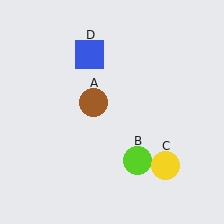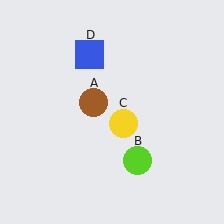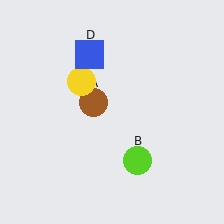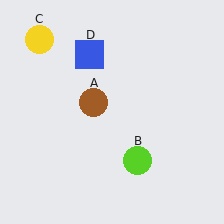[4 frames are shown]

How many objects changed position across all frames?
1 object changed position: yellow circle (object C).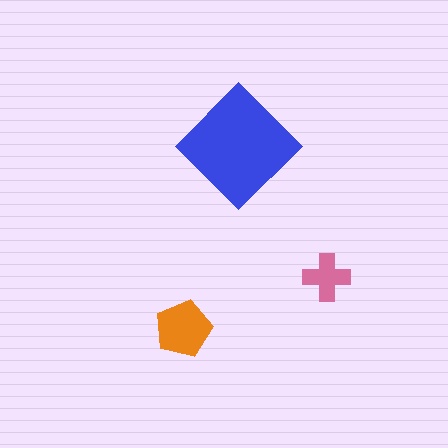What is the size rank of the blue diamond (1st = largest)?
1st.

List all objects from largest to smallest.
The blue diamond, the orange pentagon, the pink cross.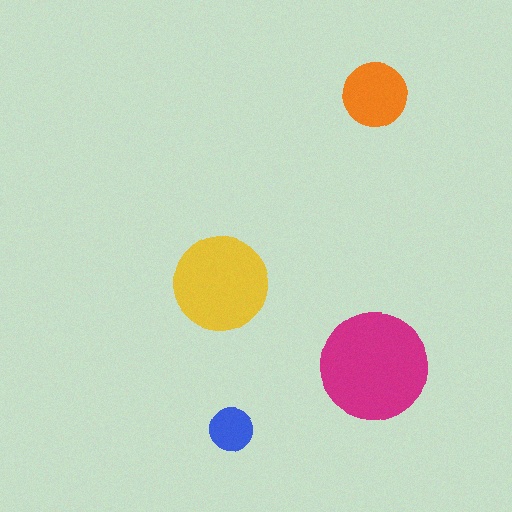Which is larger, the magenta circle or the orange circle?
The magenta one.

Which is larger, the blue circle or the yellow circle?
The yellow one.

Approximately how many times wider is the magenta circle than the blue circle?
About 2.5 times wider.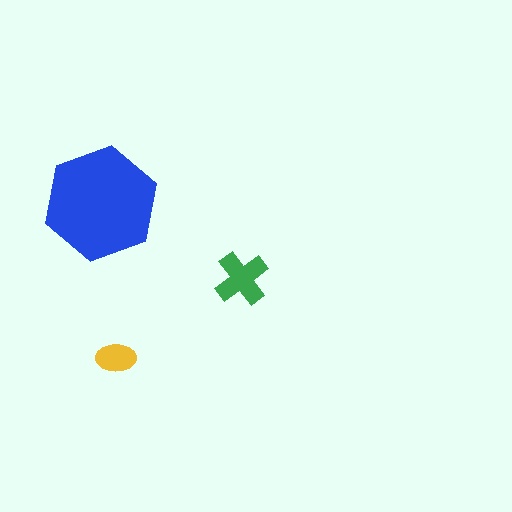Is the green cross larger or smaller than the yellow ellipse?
Larger.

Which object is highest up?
The blue hexagon is topmost.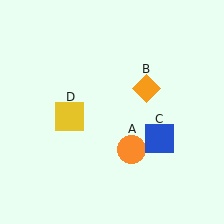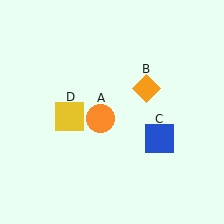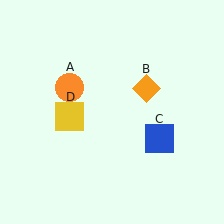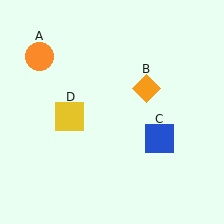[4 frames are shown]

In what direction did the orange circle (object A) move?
The orange circle (object A) moved up and to the left.